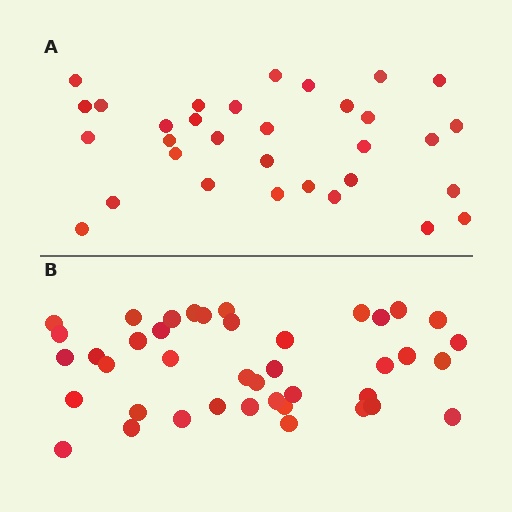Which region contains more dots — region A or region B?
Region B (the bottom region) has more dots.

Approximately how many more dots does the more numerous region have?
Region B has roughly 8 or so more dots than region A.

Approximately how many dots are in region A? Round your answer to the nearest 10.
About 30 dots. (The exact count is 32, which rounds to 30.)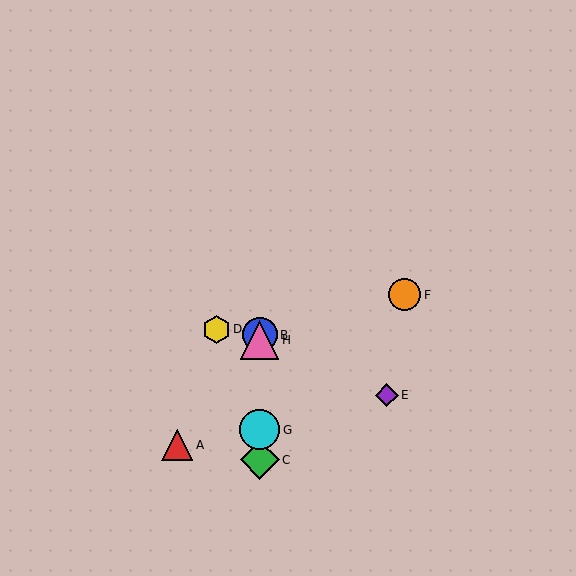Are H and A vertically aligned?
No, H is at x≈260 and A is at x≈177.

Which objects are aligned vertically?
Objects B, C, G, H are aligned vertically.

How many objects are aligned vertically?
4 objects (B, C, G, H) are aligned vertically.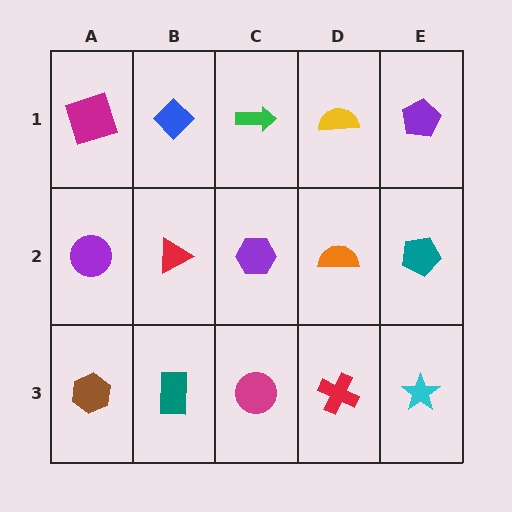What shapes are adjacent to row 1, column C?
A purple hexagon (row 2, column C), a blue diamond (row 1, column B), a yellow semicircle (row 1, column D).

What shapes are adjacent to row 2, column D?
A yellow semicircle (row 1, column D), a red cross (row 3, column D), a purple hexagon (row 2, column C), a teal pentagon (row 2, column E).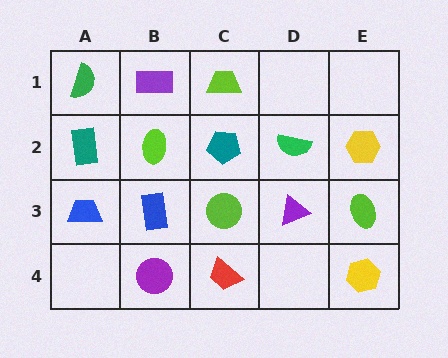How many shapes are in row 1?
3 shapes.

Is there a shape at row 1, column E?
No, that cell is empty.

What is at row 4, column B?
A purple circle.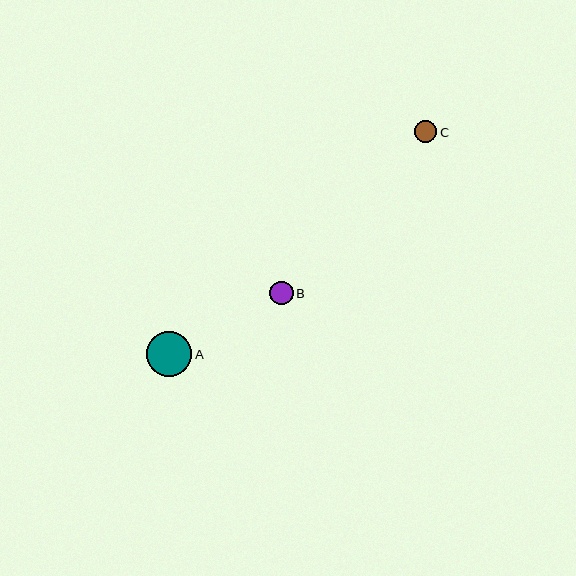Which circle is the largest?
Circle A is the largest with a size of approximately 45 pixels.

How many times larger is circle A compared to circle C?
Circle A is approximately 2.1 times the size of circle C.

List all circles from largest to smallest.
From largest to smallest: A, B, C.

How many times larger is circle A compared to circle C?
Circle A is approximately 2.1 times the size of circle C.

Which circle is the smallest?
Circle C is the smallest with a size of approximately 22 pixels.